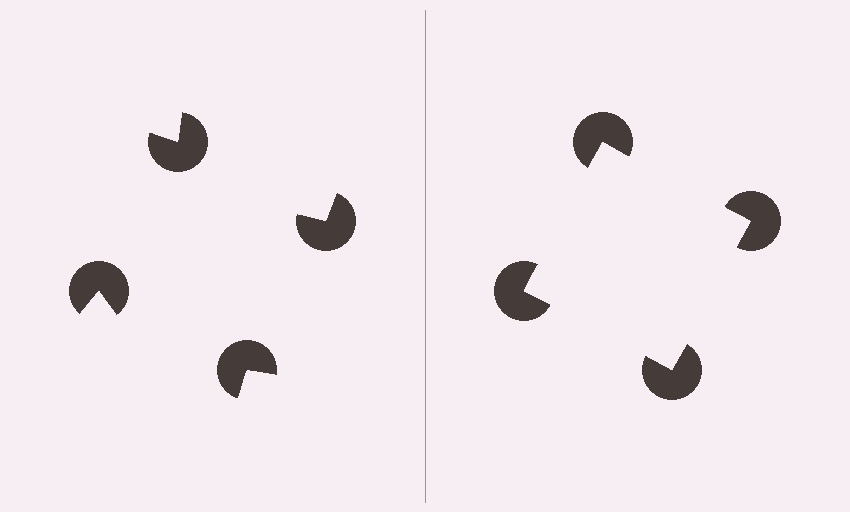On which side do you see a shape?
An illusory square appears on the right side. On the left side the wedge cuts are rotated, so no coherent shape forms.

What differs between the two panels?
The pac-man discs are positioned identically on both sides; only the wedge orientations differ. On the right they align to a square; on the left they are misaligned.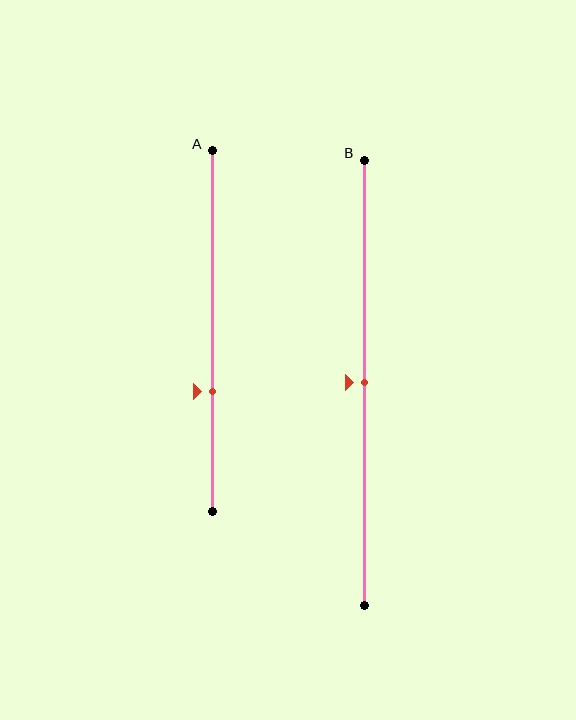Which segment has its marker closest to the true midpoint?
Segment B has its marker closest to the true midpoint.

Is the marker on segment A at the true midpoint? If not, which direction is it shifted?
No, the marker on segment A is shifted downward by about 17% of the segment length.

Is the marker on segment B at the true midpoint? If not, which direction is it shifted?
Yes, the marker on segment B is at the true midpoint.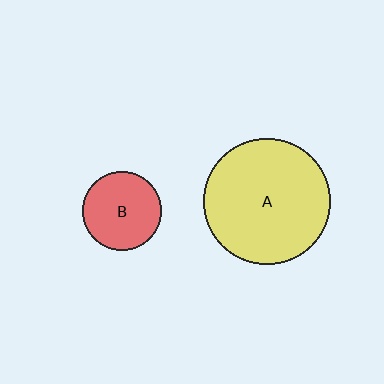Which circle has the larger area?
Circle A (yellow).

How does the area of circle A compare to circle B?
Approximately 2.6 times.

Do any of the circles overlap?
No, none of the circles overlap.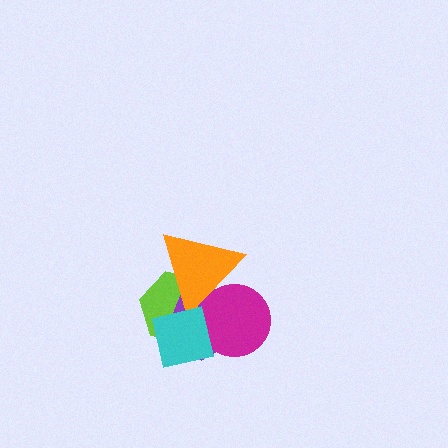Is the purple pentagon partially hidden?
Yes, it is partially covered by another shape.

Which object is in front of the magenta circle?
The cyan square is in front of the magenta circle.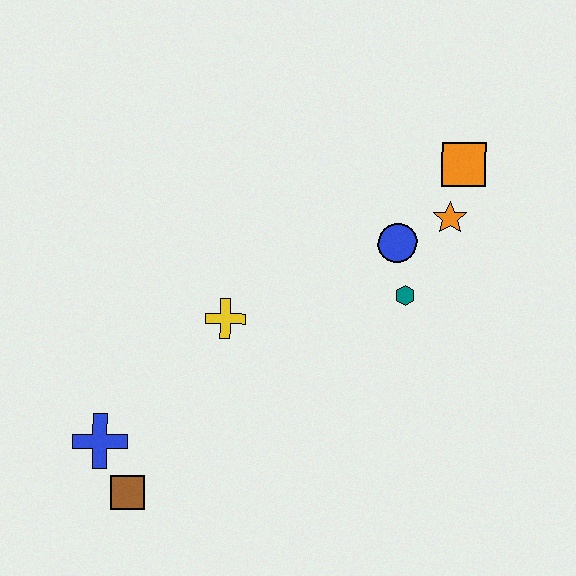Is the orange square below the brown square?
No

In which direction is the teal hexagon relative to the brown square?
The teal hexagon is to the right of the brown square.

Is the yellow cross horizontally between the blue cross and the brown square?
No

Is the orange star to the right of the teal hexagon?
Yes